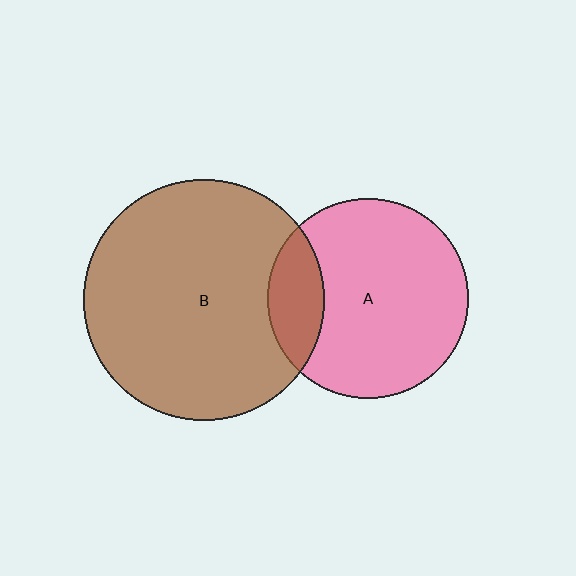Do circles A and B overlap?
Yes.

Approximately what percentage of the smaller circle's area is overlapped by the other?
Approximately 20%.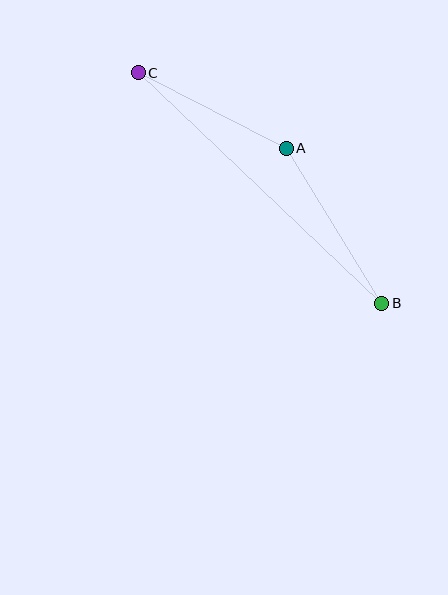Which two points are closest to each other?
Points A and C are closest to each other.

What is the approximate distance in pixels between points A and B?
The distance between A and B is approximately 182 pixels.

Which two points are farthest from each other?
Points B and C are farthest from each other.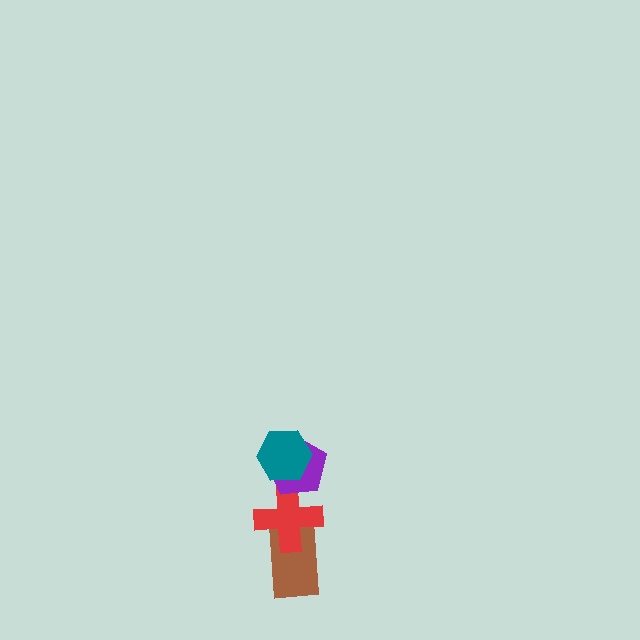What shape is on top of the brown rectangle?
The red cross is on top of the brown rectangle.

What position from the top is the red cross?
The red cross is 3rd from the top.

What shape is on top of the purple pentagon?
The teal hexagon is on top of the purple pentagon.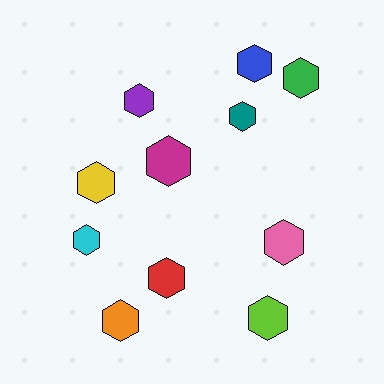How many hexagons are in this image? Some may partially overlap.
There are 11 hexagons.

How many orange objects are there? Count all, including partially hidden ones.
There is 1 orange object.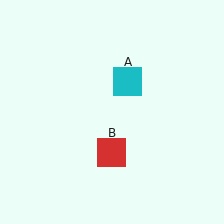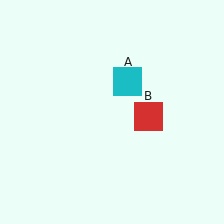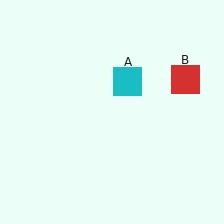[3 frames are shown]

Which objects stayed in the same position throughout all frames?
Cyan square (object A) remained stationary.